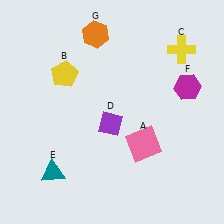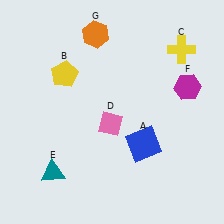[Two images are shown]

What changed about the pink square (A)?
In Image 1, A is pink. In Image 2, it changed to blue.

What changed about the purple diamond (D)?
In Image 1, D is purple. In Image 2, it changed to pink.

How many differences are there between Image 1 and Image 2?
There are 2 differences between the two images.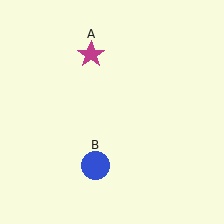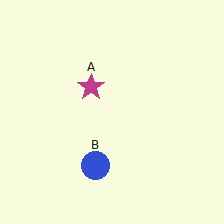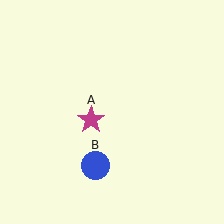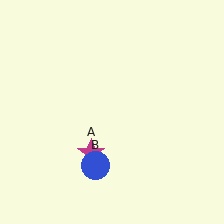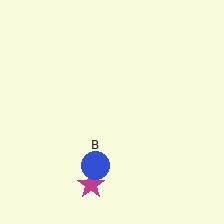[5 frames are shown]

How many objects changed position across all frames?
1 object changed position: magenta star (object A).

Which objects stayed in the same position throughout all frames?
Blue circle (object B) remained stationary.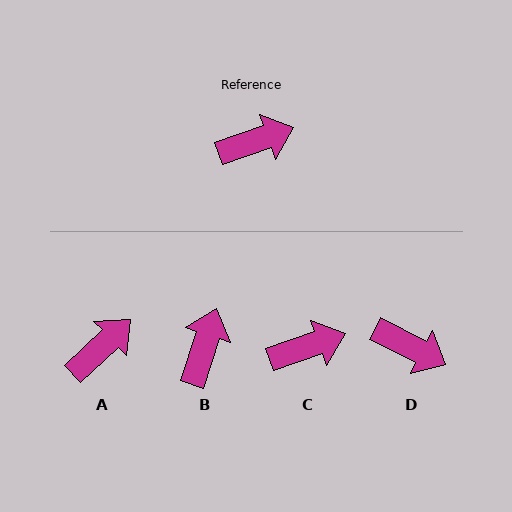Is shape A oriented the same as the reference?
No, it is off by about 24 degrees.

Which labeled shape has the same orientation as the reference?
C.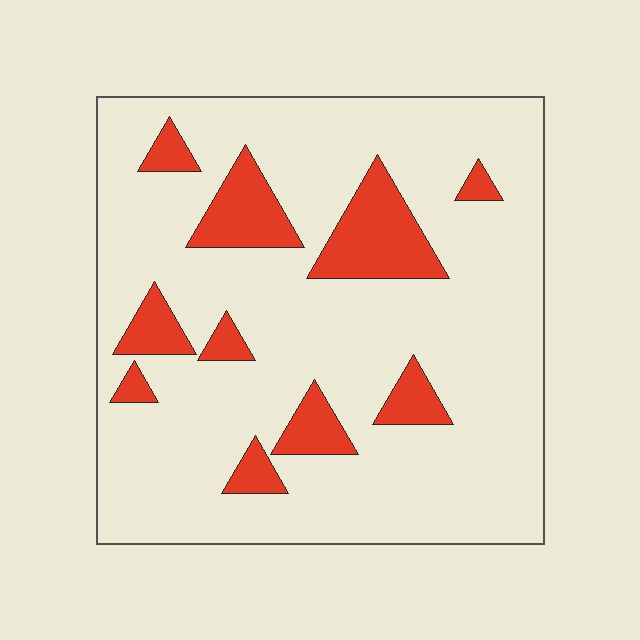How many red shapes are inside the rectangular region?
10.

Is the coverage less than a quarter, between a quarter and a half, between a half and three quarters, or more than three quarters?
Less than a quarter.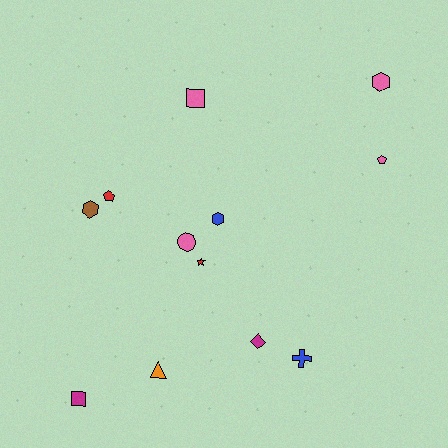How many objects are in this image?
There are 12 objects.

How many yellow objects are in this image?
There are no yellow objects.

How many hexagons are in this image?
There are 3 hexagons.